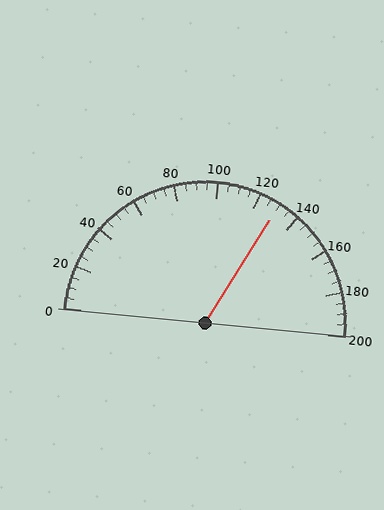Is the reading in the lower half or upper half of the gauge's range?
The reading is in the upper half of the range (0 to 200).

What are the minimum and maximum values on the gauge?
The gauge ranges from 0 to 200.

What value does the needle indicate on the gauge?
The needle indicates approximately 130.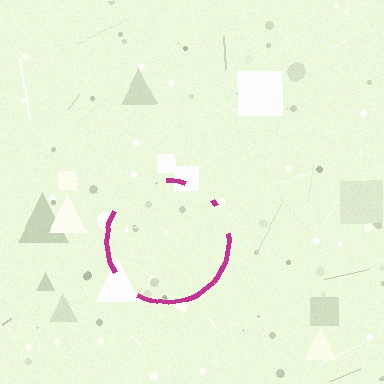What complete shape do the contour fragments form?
The contour fragments form a circle.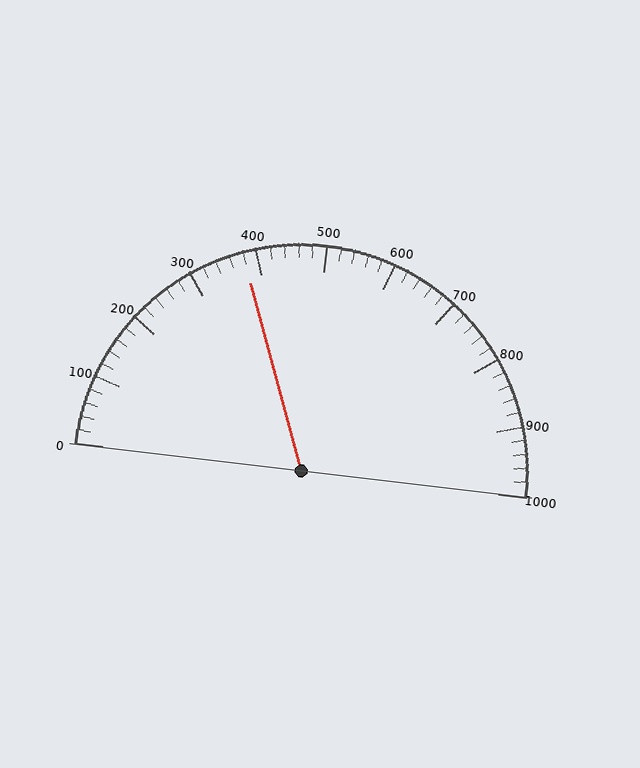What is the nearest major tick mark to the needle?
The nearest major tick mark is 400.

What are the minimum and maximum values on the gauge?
The gauge ranges from 0 to 1000.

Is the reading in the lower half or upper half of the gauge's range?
The reading is in the lower half of the range (0 to 1000).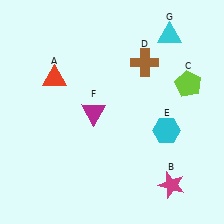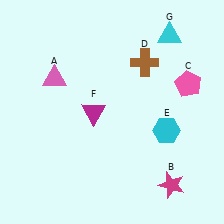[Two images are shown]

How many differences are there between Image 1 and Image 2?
There are 2 differences between the two images.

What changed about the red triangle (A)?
In Image 1, A is red. In Image 2, it changed to pink.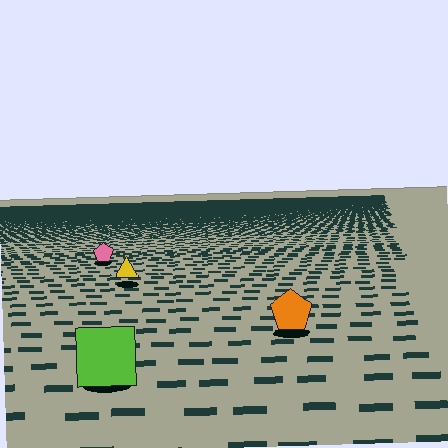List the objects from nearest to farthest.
From nearest to farthest: the lime square, the orange pentagon, the yellow triangle, the pink pentagon.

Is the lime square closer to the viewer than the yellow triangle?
Yes. The lime square is closer — you can tell from the texture gradient: the ground texture is coarser near it.